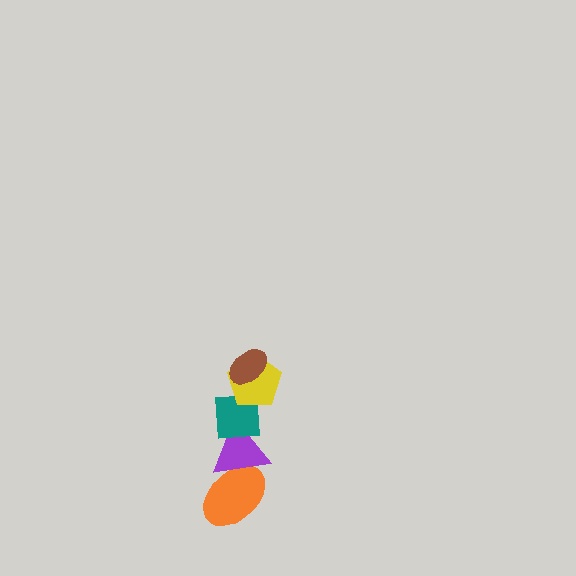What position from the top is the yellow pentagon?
The yellow pentagon is 2nd from the top.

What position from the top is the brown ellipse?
The brown ellipse is 1st from the top.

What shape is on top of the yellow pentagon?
The brown ellipse is on top of the yellow pentagon.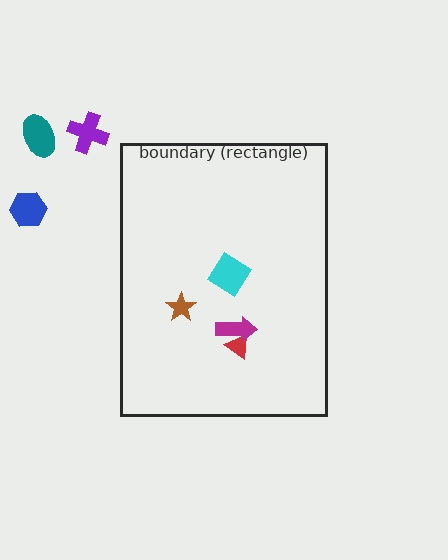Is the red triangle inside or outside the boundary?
Inside.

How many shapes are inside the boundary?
4 inside, 3 outside.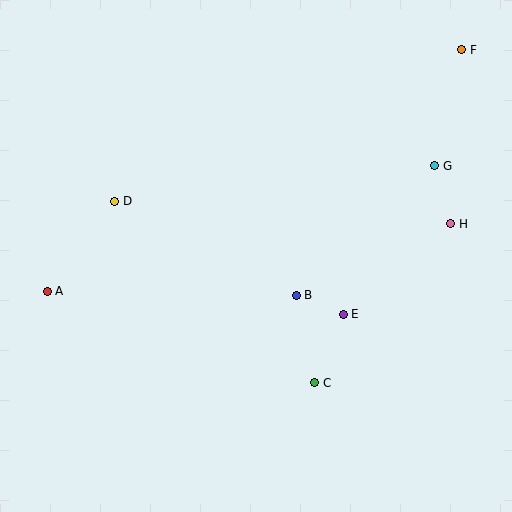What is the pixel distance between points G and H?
The distance between G and H is 60 pixels.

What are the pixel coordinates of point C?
Point C is at (315, 383).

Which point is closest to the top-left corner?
Point D is closest to the top-left corner.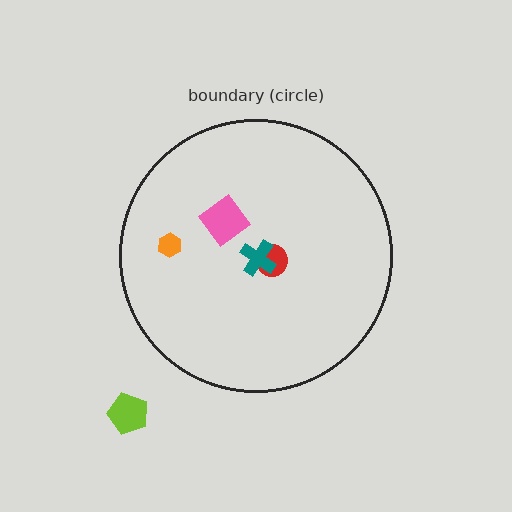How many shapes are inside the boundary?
4 inside, 1 outside.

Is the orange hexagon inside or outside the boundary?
Inside.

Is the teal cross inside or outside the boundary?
Inside.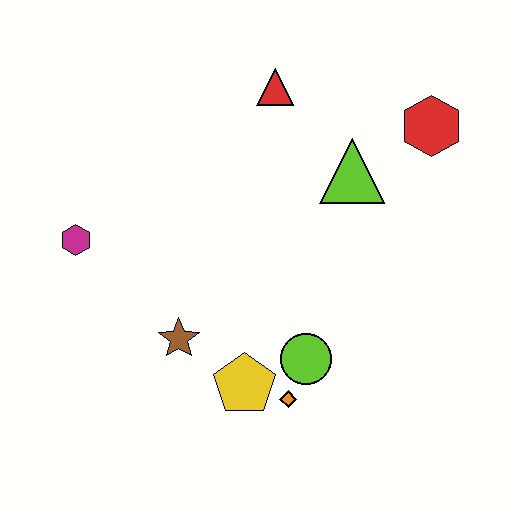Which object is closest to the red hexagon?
The lime triangle is closest to the red hexagon.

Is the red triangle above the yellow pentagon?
Yes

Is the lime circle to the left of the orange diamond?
No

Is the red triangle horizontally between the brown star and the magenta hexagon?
No